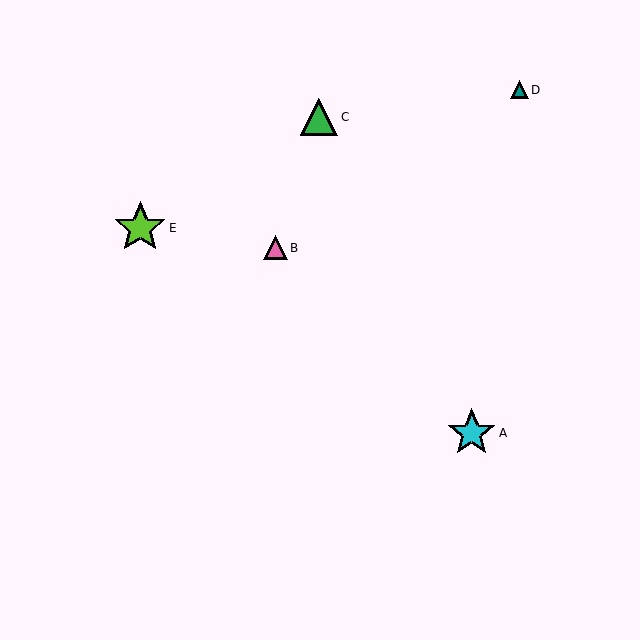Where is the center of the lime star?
The center of the lime star is at (140, 228).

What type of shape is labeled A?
Shape A is a cyan star.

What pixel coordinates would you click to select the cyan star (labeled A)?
Click at (472, 433) to select the cyan star A.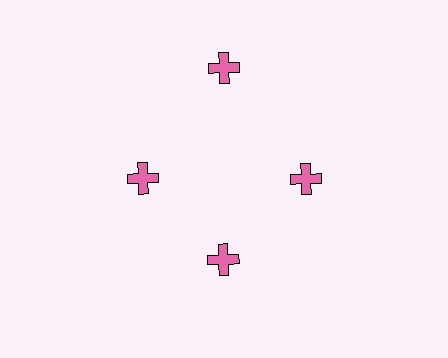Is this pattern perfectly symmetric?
No. The 4 pink crosses are arranged in a ring, but one element near the 12 o'clock position is pushed outward from the center, breaking the 4-fold rotational symmetry.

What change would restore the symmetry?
The symmetry would be restored by moving it inward, back onto the ring so that all 4 crosses sit at equal angles and equal distance from the center.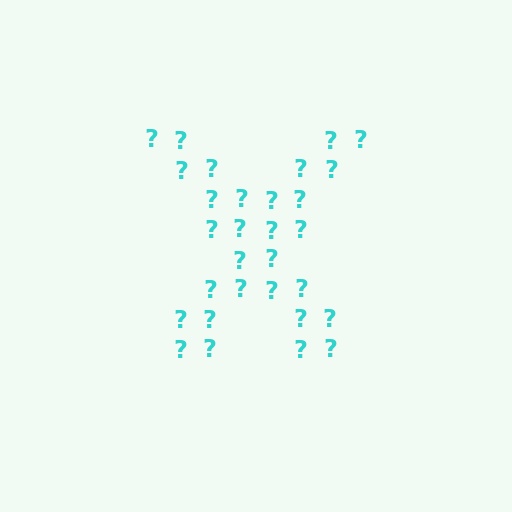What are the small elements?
The small elements are question marks.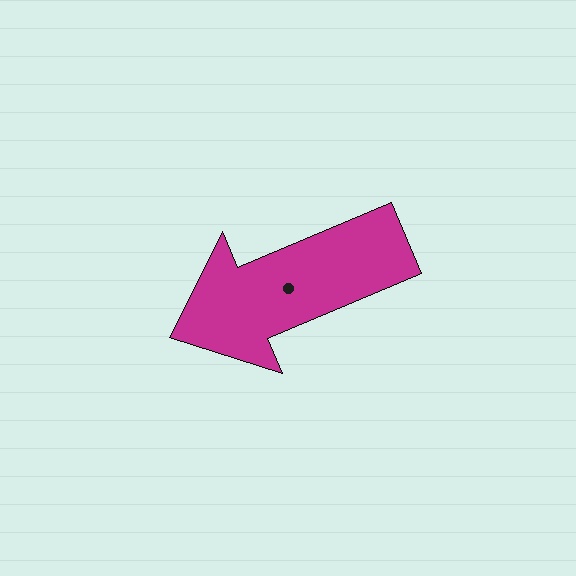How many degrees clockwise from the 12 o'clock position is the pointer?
Approximately 247 degrees.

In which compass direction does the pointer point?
Southwest.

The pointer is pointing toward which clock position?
Roughly 8 o'clock.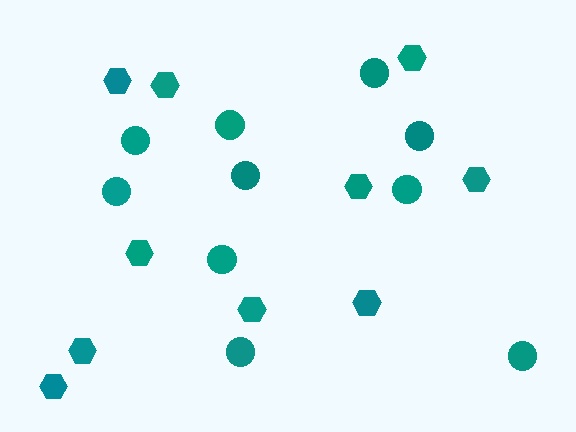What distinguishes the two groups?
There are 2 groups: one group of hexagons (10) and one group of circles (10).